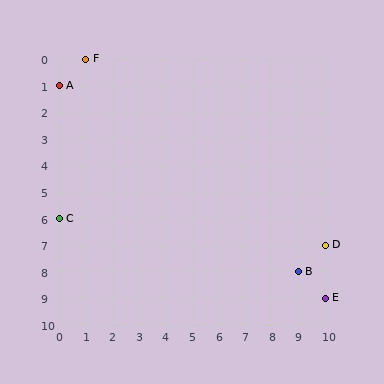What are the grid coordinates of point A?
Point A is at grid coordinates (0, 1).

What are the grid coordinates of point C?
Point C is at grid coordinates (0, 6).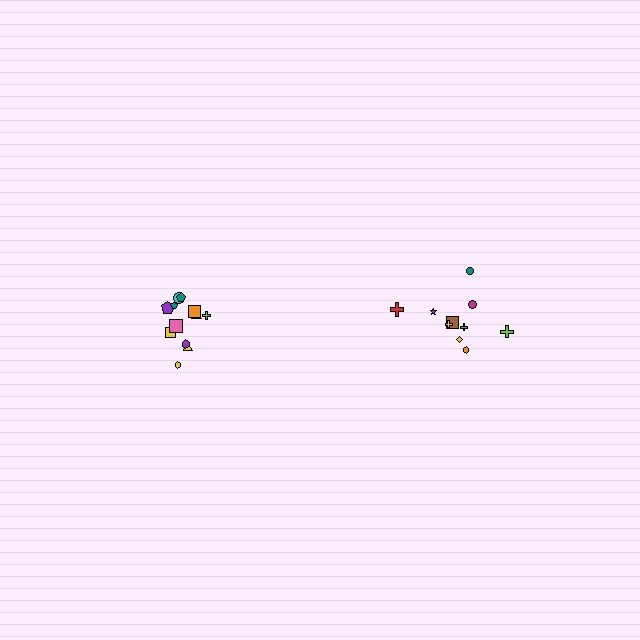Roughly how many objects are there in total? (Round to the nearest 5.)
Roughly 20 objects in total.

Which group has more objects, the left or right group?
The left group.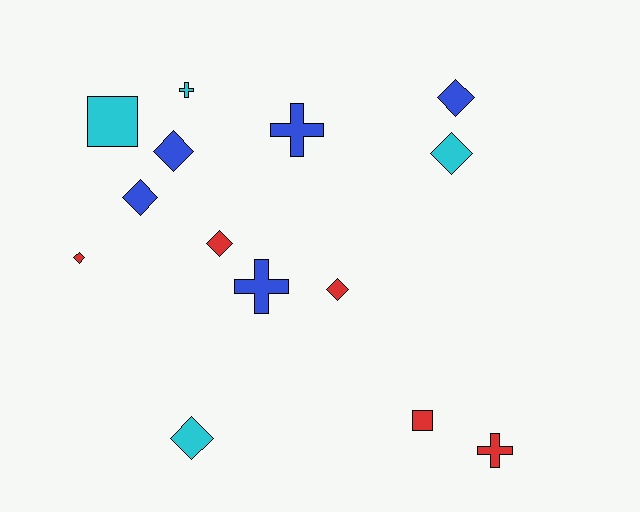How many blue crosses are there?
There are 2 blue crosses.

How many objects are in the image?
There are 14 objects.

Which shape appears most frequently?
Diamond, with 8 objects.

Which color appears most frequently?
Blue, with 5 objects.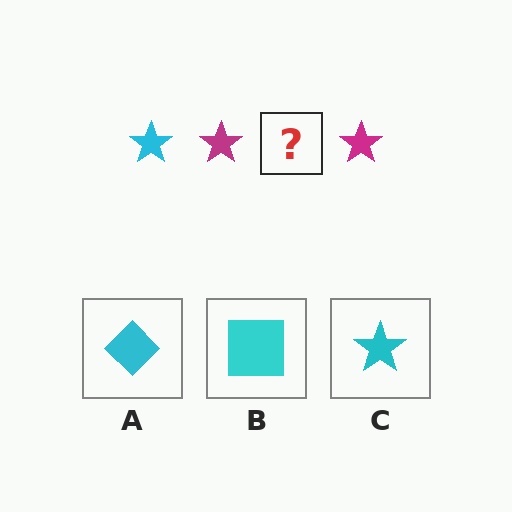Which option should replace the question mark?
Option C.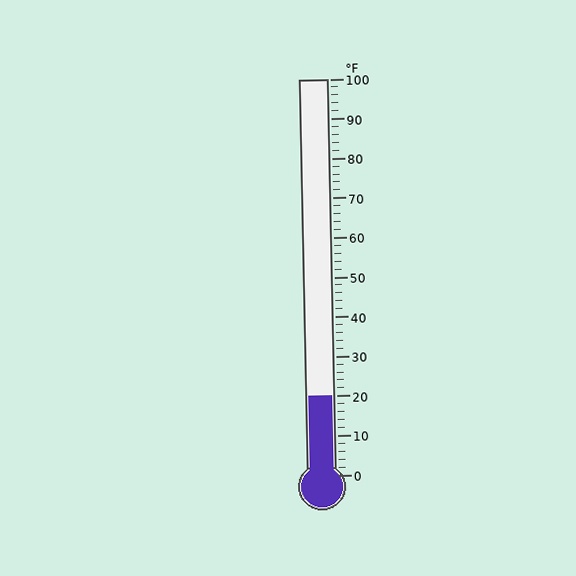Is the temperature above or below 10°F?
The temperature is above 10°F.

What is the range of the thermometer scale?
The thermometer scale ranges from 0°F to 100°F.